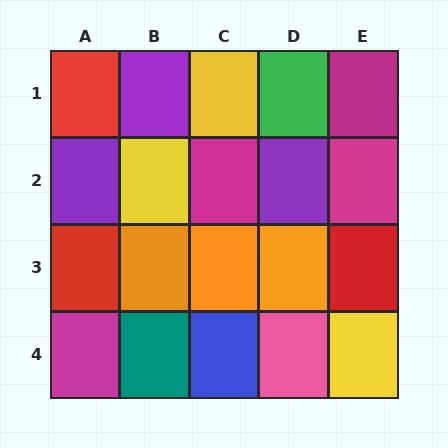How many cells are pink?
1 cell is pink.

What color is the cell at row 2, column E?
Magenta.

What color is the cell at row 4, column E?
Yellow.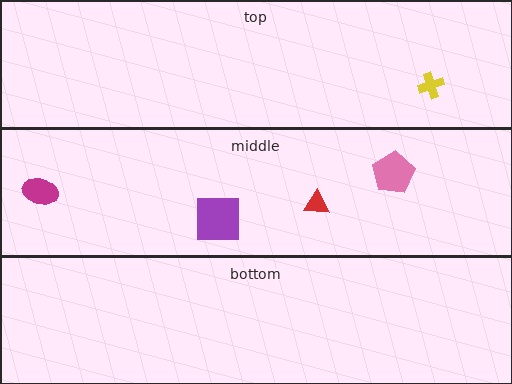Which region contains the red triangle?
The middle region.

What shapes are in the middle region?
The purple square, the magenta ellipse, the red triangle, the pink pentagon.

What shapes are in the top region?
The yellow cross.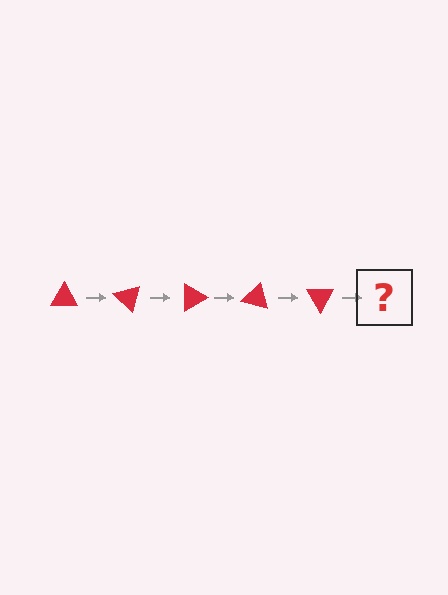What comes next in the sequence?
The next element should be a red triangle rotated 225 degrees.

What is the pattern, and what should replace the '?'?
The pattern is that the triangle rotates 45 degrees each step. The '?' should be a red triangle rotated 225 degrees.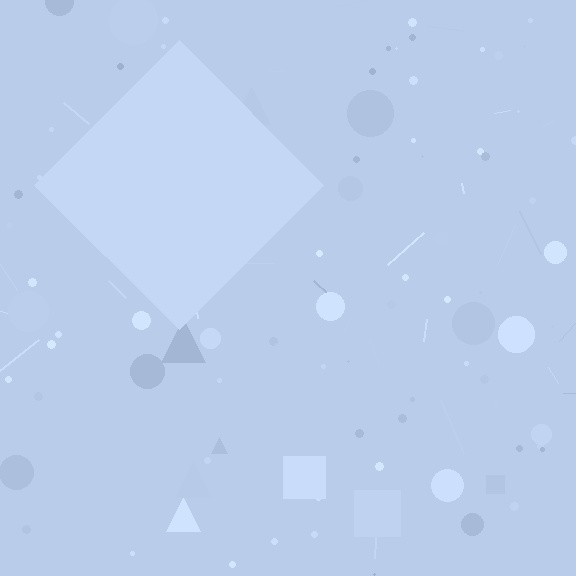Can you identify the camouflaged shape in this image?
The camouflaged shape is a diamond.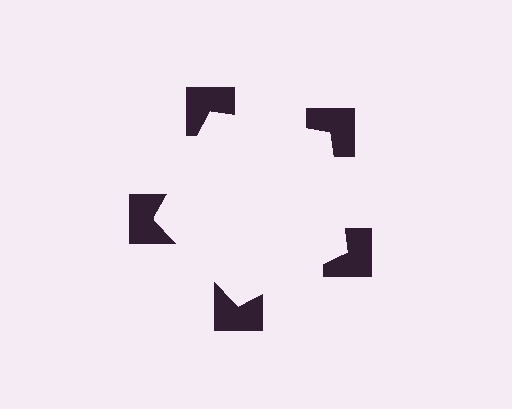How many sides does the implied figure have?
5 sides.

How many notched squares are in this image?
There are 5 — one at each vertex of the illusory pentagon.